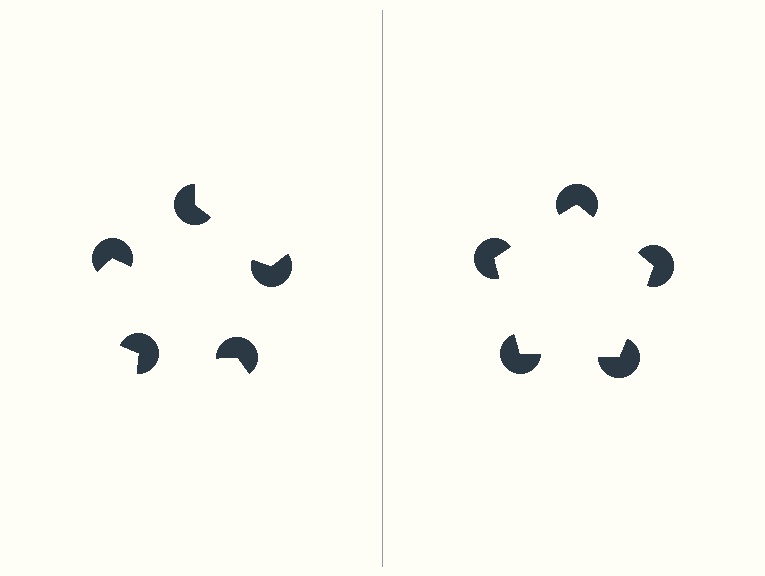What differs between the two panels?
The pac-man discs are positioned identically on both sides; only the wedge orientations differ. On the right they align to a pentagon; on the left they are misaligned.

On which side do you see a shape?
An illusory pentagon appears on the right side. On the left side the wedge cuts are rotated, so no coherent shape forms.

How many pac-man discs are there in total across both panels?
10 — 5 on each side.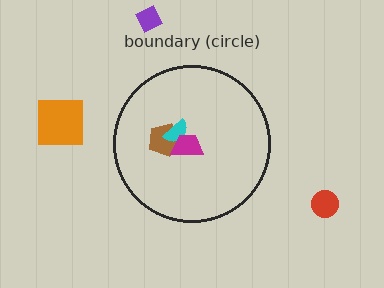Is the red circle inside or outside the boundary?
Outside.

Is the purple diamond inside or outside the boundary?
Outside.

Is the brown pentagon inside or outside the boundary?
Inside.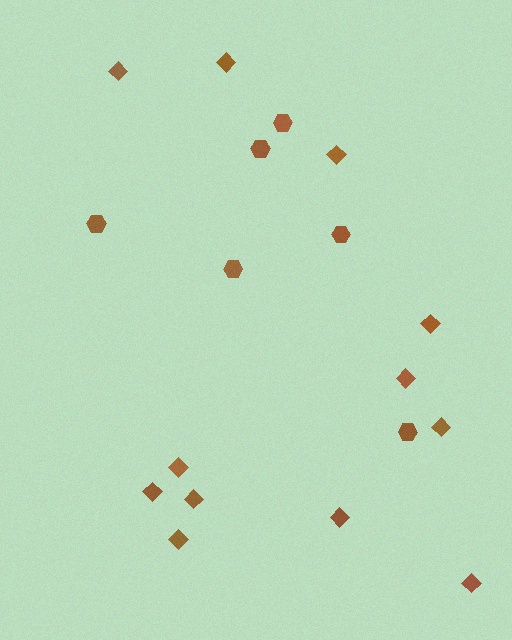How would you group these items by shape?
There are 2 groups: one group of diamonds (12) and one group of hexagons (6).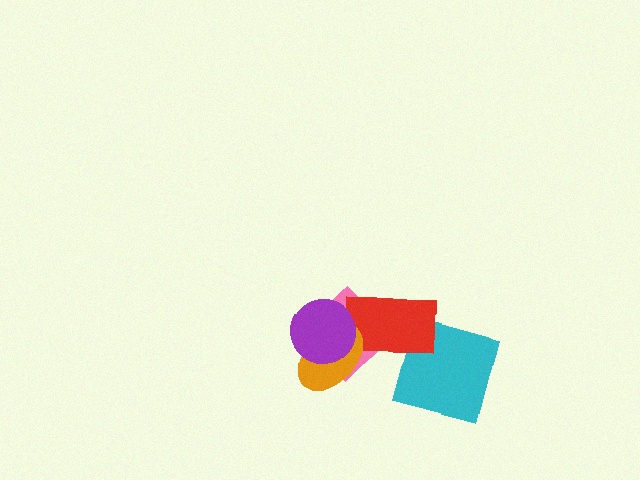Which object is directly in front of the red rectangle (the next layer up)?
The orange ellipse is directly in front of the red rectangle.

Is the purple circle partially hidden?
No, no other shape covers it.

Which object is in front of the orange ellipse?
The purple circle is in front of the orange ellipse.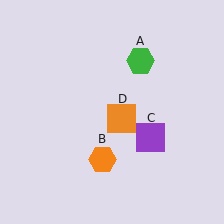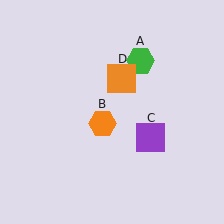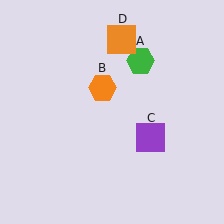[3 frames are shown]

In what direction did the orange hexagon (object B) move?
The orange hexagon (object B) moved up.